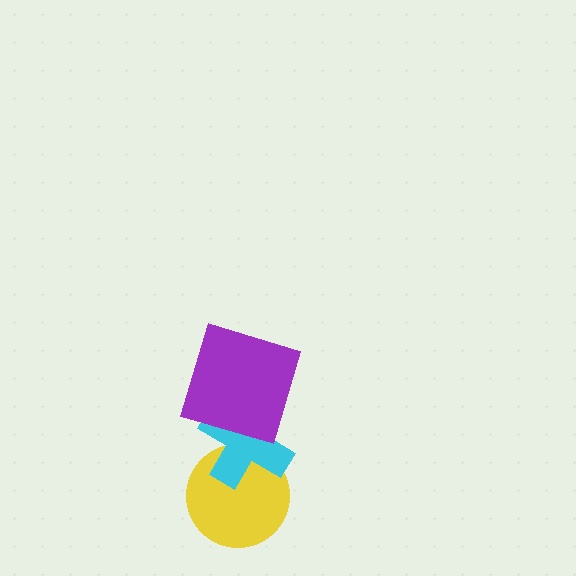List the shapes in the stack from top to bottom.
From top to bottom: the purple square, the cyan cross, the yellow circle.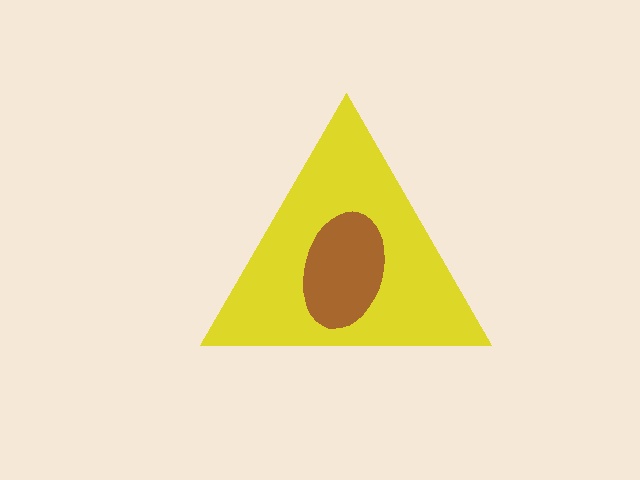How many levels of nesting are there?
2.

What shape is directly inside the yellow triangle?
The brown ellipse.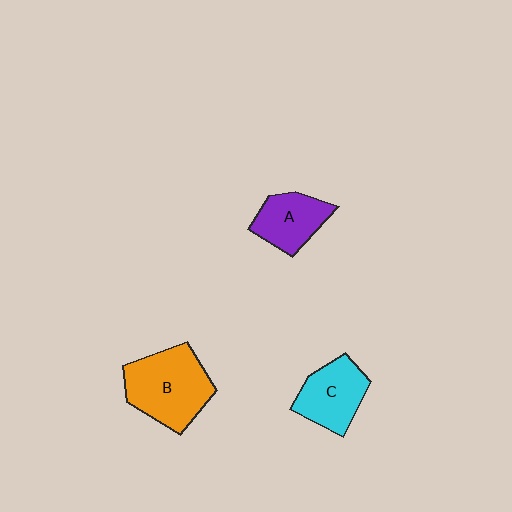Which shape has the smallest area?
Shape A (purple).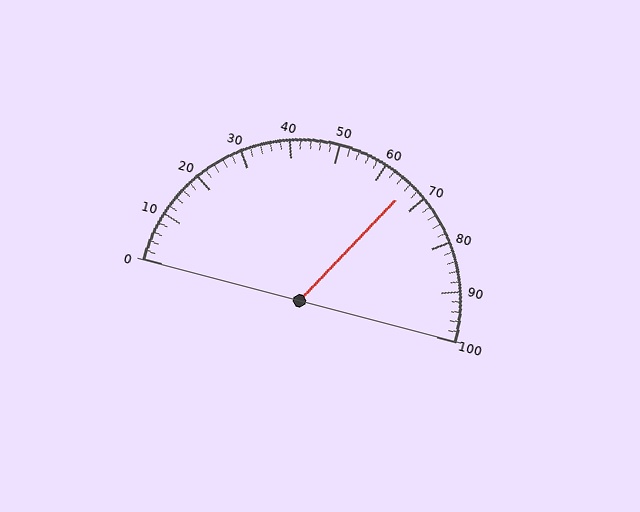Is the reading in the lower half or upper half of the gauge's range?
The reading is in the upper half of the range (0 to 100).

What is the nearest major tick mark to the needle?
The nearest major tick mark is 70.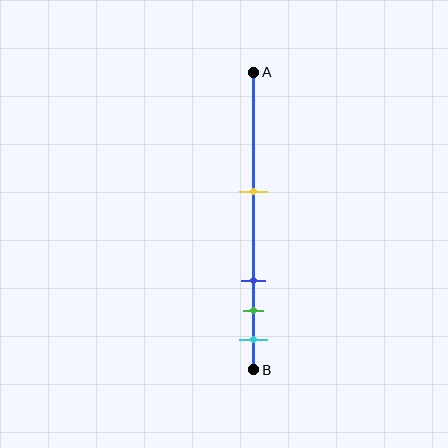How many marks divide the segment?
There are 4 marks dividing the segment.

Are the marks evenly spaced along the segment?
No, the marks are not evenly spaced.